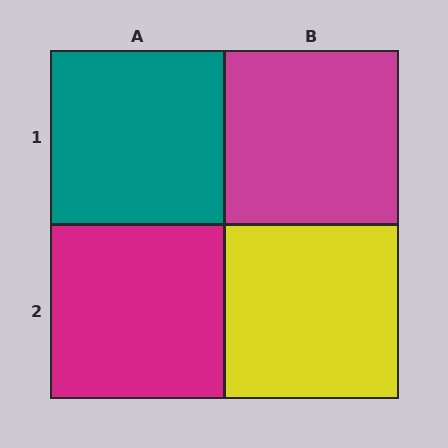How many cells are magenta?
2 cells are magenta.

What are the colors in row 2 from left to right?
Magenta, yellow.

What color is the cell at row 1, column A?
Teal.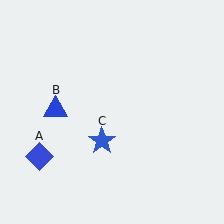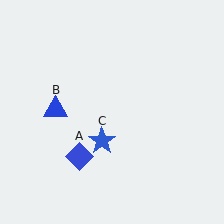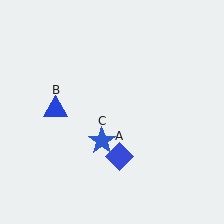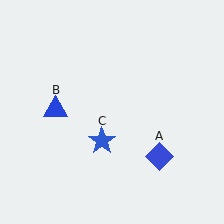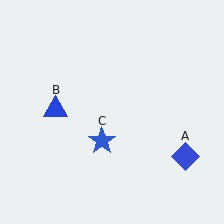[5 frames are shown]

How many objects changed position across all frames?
1 object changed position: blue diamond (object A).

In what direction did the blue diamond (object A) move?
The blue diamond (object A) moved right.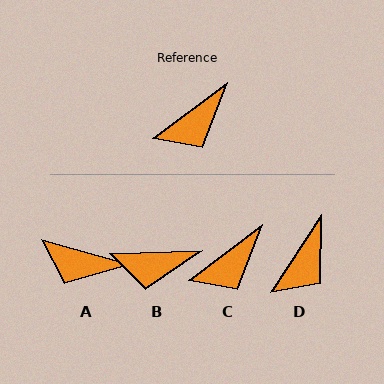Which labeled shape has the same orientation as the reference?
C.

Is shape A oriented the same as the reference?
No, it is off by about 52 degrees.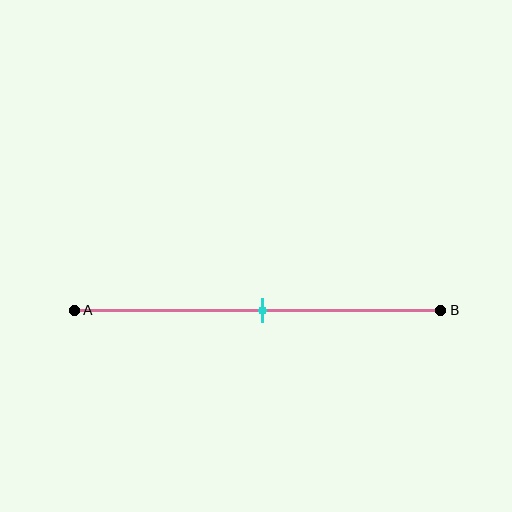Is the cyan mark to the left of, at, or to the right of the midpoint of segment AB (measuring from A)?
The cyan mark is approximately at the midpoint of segment AB.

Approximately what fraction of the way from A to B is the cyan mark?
The cyan mark is approximately 50% of the way from A to B.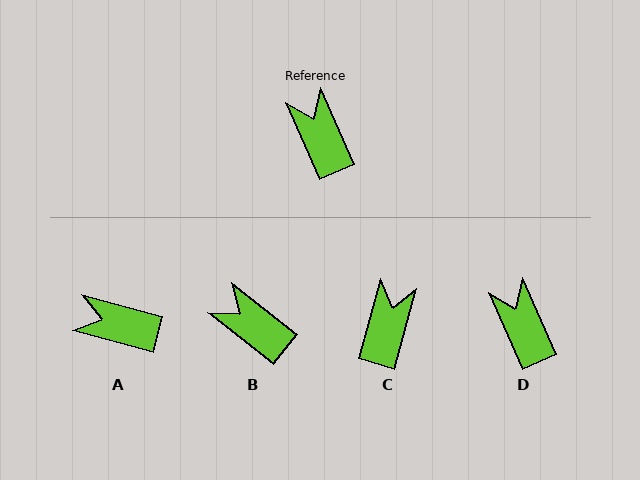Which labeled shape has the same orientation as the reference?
D.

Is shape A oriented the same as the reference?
No, it is off by about 51 degrees.